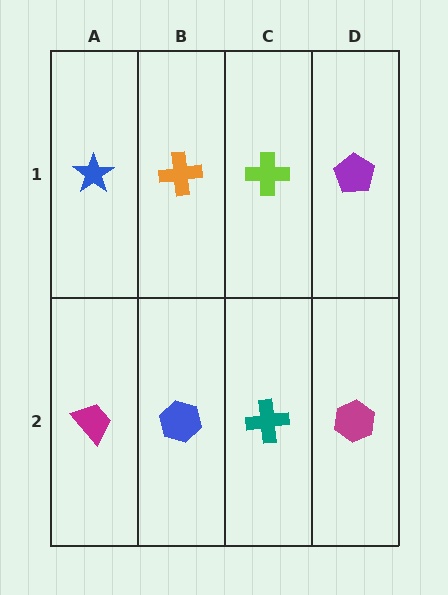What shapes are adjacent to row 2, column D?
A purple pentagon (row 1, column D), a teal cross (row 2, column C).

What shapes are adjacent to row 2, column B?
An orange cross (row 1, column B), a magenta trapezoid (row 2, column A), a teal cross (row 2, column C).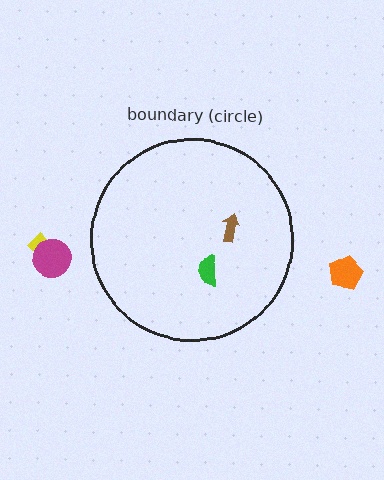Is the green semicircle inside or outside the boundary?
Inside.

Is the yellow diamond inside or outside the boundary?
Outside.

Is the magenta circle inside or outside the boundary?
Outside.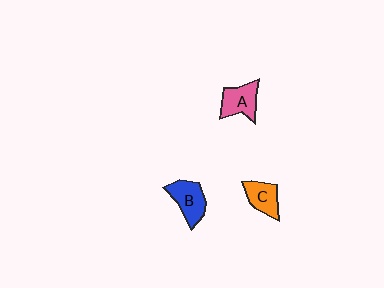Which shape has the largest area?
Shape B (blue).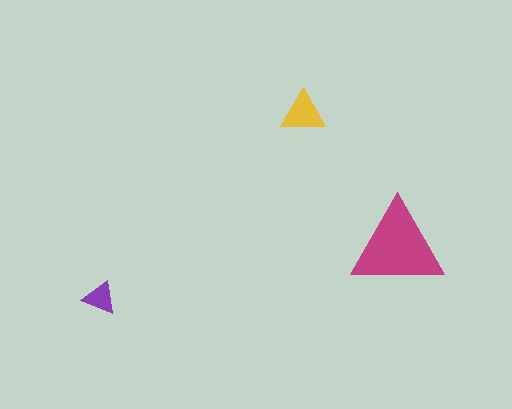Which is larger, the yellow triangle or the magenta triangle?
The magenta one.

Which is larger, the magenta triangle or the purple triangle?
The magenta one.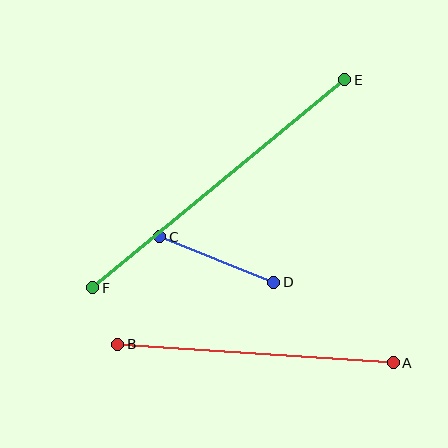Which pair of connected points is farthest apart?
Points E and F are farthest apart.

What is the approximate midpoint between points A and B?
The midpoint is at approximately (255, 354) pixels.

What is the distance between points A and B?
The distance is approximately 276 pixels.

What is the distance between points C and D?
The distance is approximately 123 pixels.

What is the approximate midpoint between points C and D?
The midpoint is at approximately (217, 259) pixels.